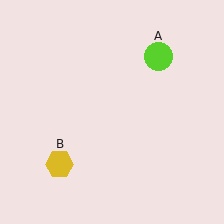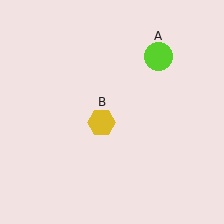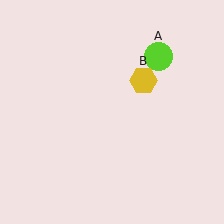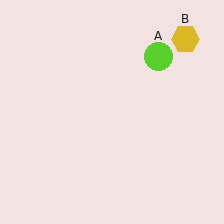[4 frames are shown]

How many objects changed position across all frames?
1 object changed position: yellow hexagon (object B).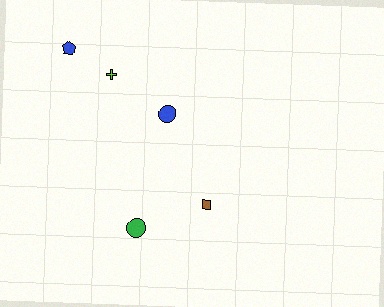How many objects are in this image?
There are 5 objects.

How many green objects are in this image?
There is 1 green object.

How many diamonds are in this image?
There are no diamonds.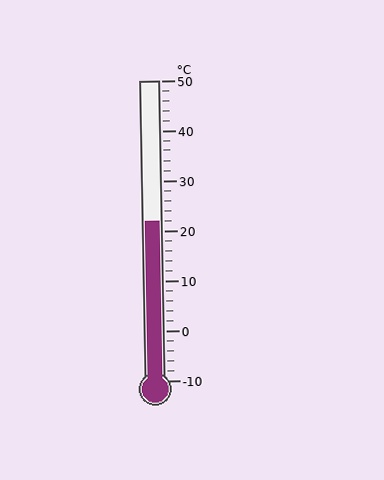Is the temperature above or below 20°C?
The temperature is above 20°C.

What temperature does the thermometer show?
The thermometer shows approximately 22°C.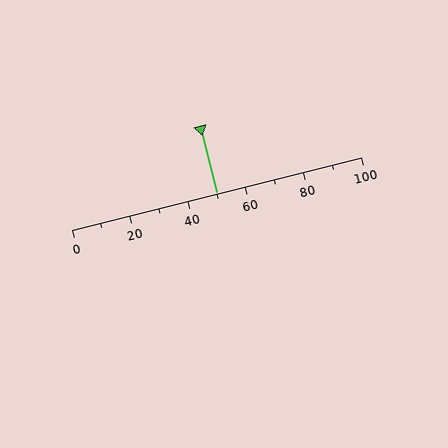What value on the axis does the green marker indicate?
The marker indicates approximately 50.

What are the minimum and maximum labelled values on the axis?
The axis runs from 0 to 100.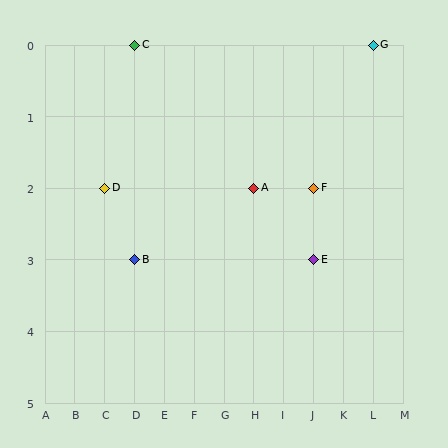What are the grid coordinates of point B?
Point B is at grid coordinates (D, 3).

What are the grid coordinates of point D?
Point D is at grid coordinates (C, 2).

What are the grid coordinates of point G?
Point G is at grid coordinates (L, 0).